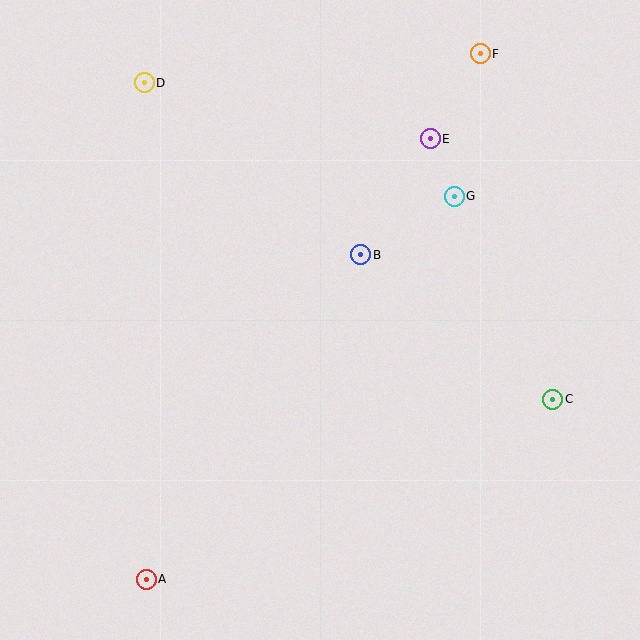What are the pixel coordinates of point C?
Point C is at (553, 399).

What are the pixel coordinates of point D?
Point D is at (144, 83).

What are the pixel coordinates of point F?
Point F is at (480, 54).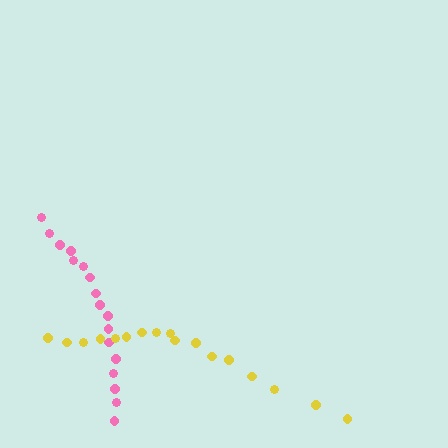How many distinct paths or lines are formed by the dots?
There are 2 distinct paths.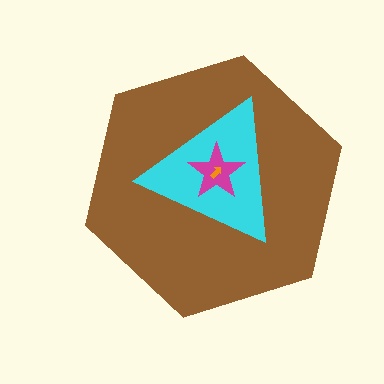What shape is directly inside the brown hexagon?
The cyan triangle.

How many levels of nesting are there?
4.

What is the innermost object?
The orange arrow.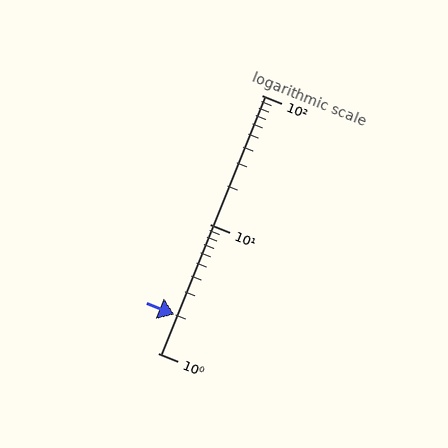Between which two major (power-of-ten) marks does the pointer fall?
The pointer is between 1 and 10.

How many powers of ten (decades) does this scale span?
The scale spans 2 decades, from 1 to 100.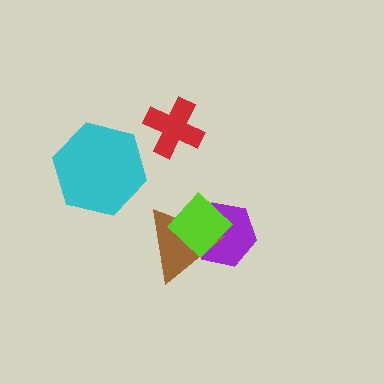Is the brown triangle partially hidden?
Yes, it is partially covered by another shape.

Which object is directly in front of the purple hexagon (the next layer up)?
The brown triangle is directly in front of the purple hexagon.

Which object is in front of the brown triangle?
The lime diamond is in front of the brown triangle.